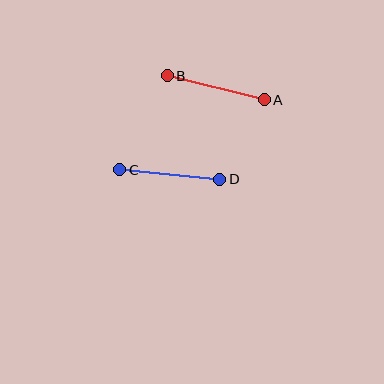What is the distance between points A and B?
The distance is approximately 100 pixels.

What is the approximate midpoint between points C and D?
The midpoint is at approximately (170, 175) pixels.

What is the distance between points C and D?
The distance is approximately 100 pixels.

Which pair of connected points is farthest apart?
Points C and D are farthest apart.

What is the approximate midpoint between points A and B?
The midpoint is at approximately (216, 88) pixels.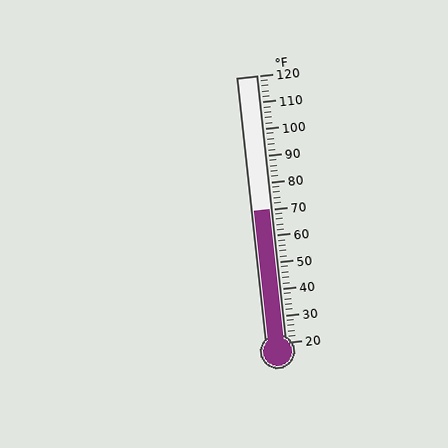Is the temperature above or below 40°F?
The temperature is above 40°F.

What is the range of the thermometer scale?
The thermometer scale ranges from 20°F to 120°F.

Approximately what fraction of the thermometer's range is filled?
The thermometer is filled to approximately 50% of its range.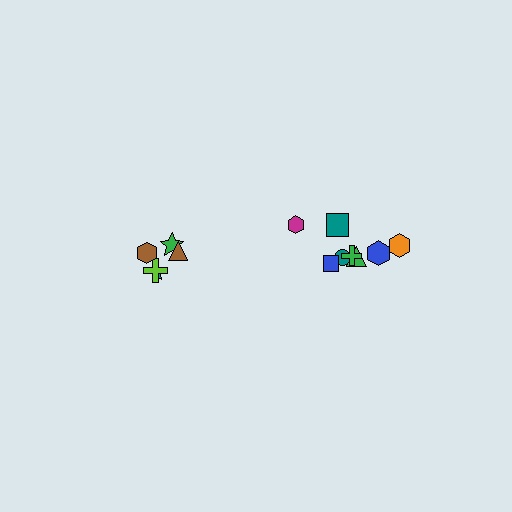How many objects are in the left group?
There are 5 objects.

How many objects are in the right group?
There are 8 objects.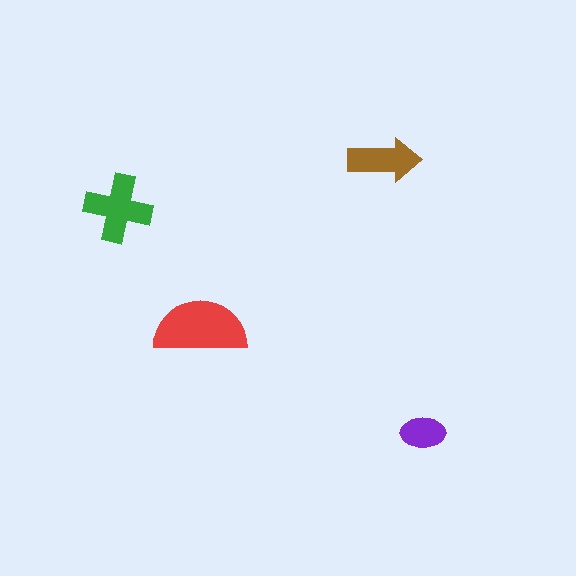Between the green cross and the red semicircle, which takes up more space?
The red semicircle.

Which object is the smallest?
The purple ellipse.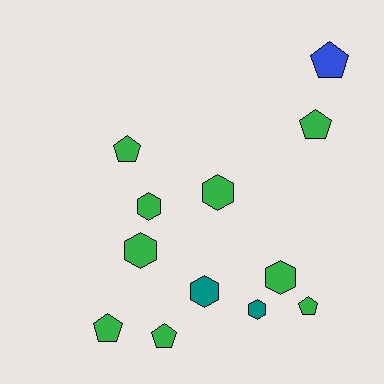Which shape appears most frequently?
Pentagon, with 6 objects.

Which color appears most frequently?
Green, with 9 objects.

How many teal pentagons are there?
There are no teal pentagons.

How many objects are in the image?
There are 12 objects.